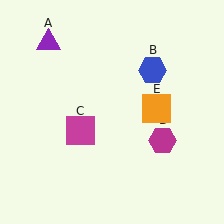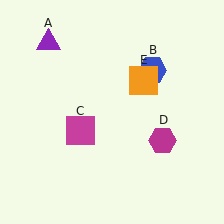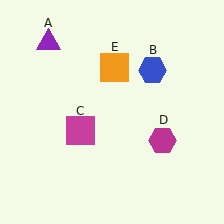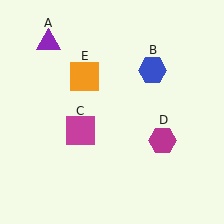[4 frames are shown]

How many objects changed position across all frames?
1 object changed position: orange square (object E).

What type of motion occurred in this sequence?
The orange square (object E) rotated counterclockwise around the center of the scene.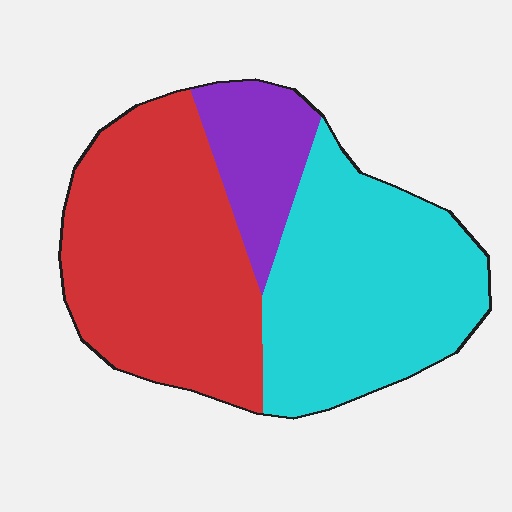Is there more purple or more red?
Red.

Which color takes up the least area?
Purple, at roughly 15%.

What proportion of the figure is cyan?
Cyan covers roughly 40% of the figure.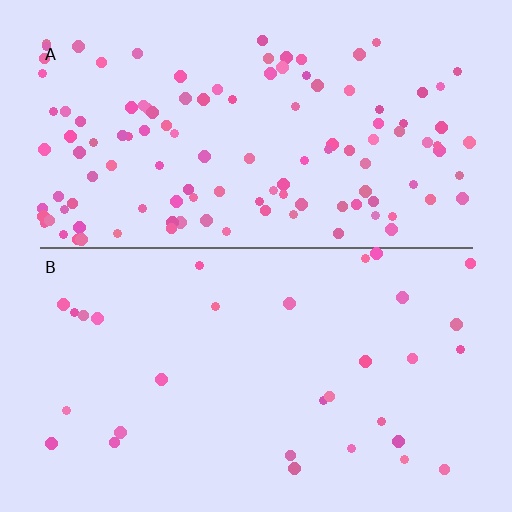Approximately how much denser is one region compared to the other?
Approximately 3.9× — region A over region B.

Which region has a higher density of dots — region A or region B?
A (the top).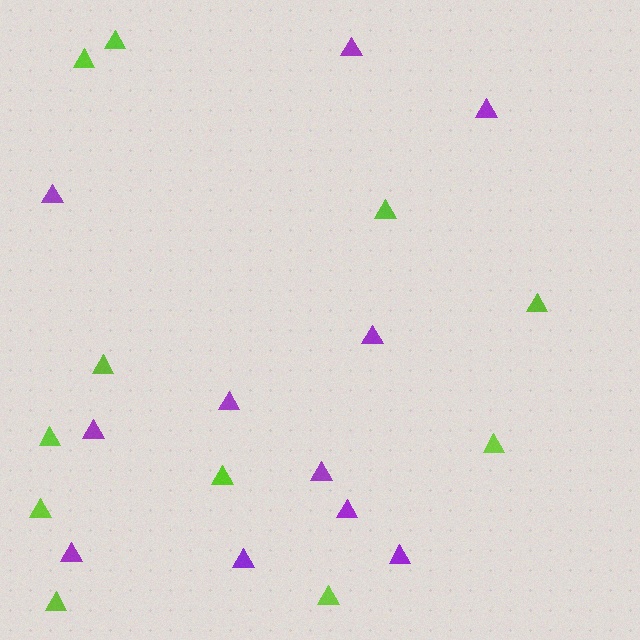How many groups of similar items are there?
There are 2 groups: one group of purple triangles (11) and one group of lime triangles (11).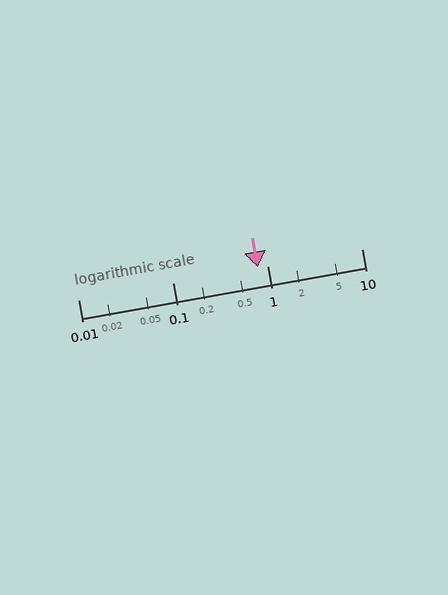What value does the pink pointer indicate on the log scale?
The pointer indicates approximately 0.79.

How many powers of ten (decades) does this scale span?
The scale spans 3 decades, from 0.01 to 10.